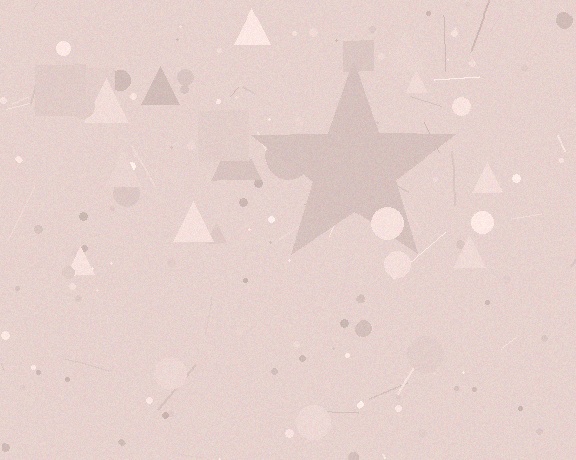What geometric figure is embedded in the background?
A star is embedded in the background.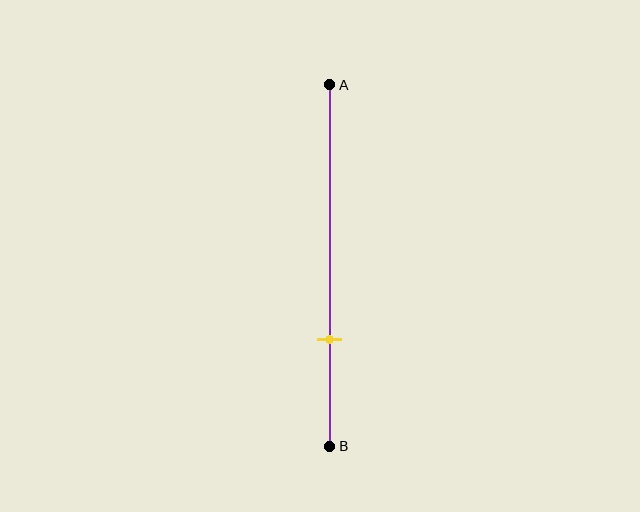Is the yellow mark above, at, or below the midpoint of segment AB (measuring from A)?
The yellow mark is below the midpoint of segment AB.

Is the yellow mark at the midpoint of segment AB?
No, the mark is at about 70% from A, not at the 50% midpoint.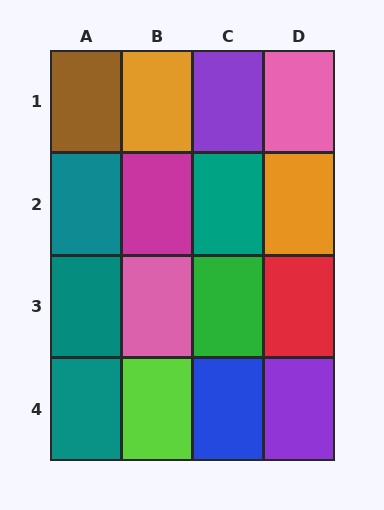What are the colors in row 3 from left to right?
Teal, pink, green, red.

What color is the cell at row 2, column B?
Magenta.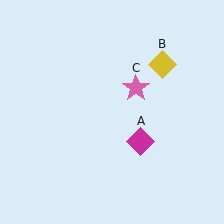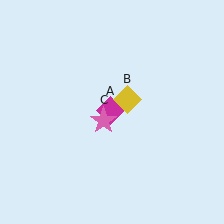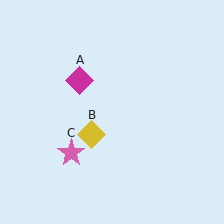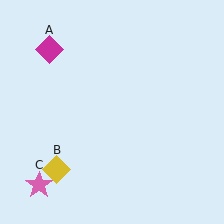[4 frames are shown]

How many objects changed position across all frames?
3 objects changed position: magenta diamond (object A), yellow diamond (object B), pink star (object C).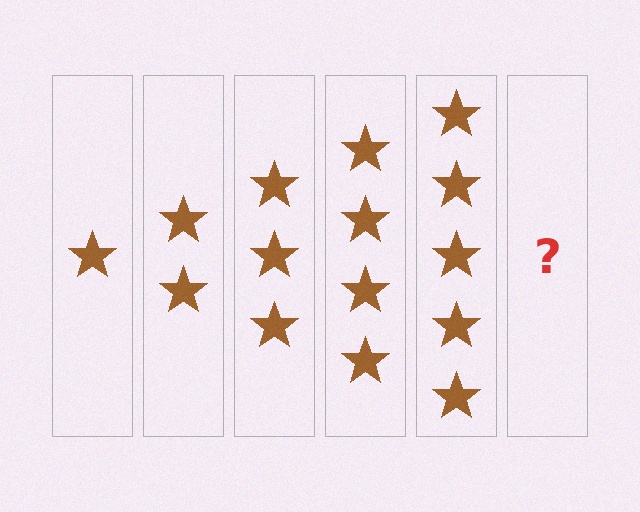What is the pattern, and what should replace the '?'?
The pattern is that each step adds one more star. The '?' should be 6 stars.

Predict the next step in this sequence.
The next step is 6 stars.